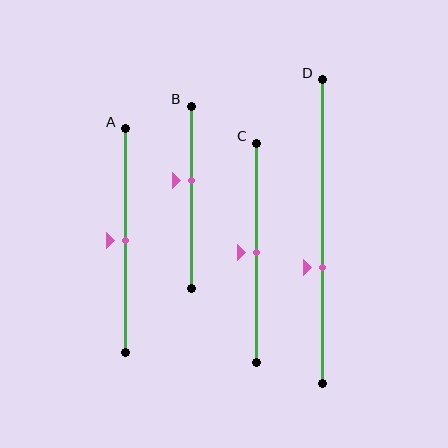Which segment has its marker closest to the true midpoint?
Segment A has its marker closest to the true midpoint.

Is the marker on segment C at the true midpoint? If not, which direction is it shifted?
Yes, the marker on segment C is at the true midpoint.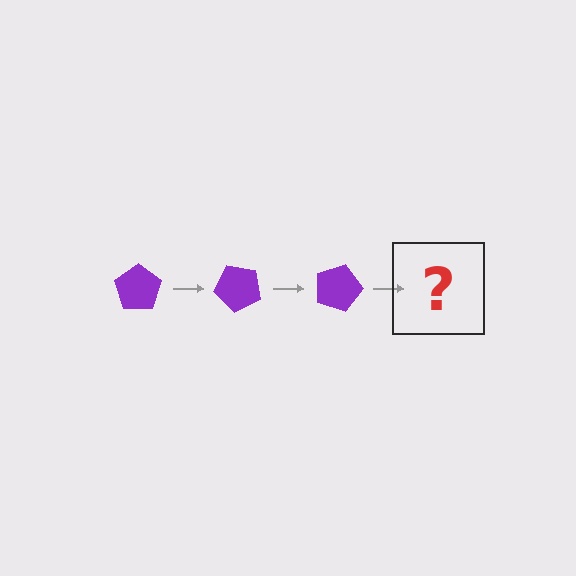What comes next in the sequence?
The next element should be a purple pentagon rotated 135 degrees.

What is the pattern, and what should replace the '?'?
The pattern is that the pentagon rotates 45 degrees each step. The '?' should be a purple pentagon rotated 135 degrees.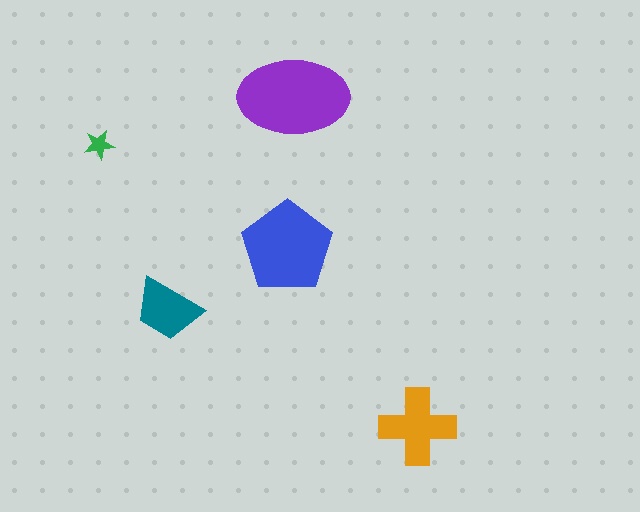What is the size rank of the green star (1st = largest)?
5th.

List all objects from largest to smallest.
The purple ellipse, the blue pentagon, the orange cross, the teal trapezoid, the green star.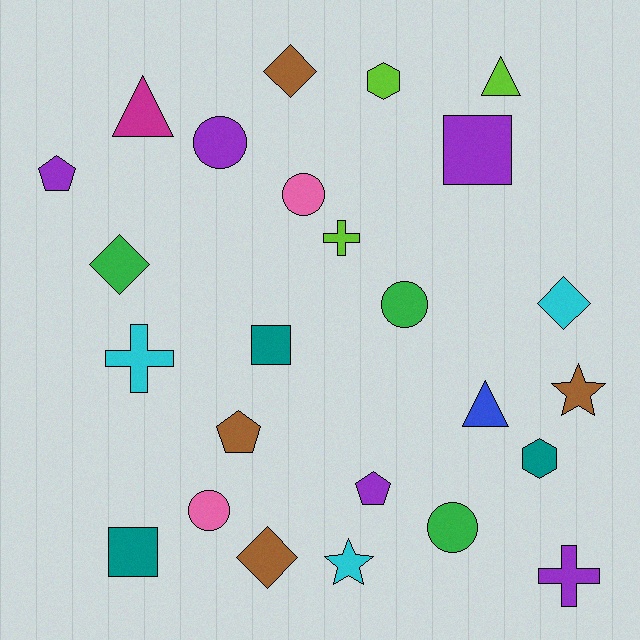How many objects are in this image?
There are 25 objects.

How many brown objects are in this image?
There are 4 brown objects.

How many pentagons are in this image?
There are 3 pentagons.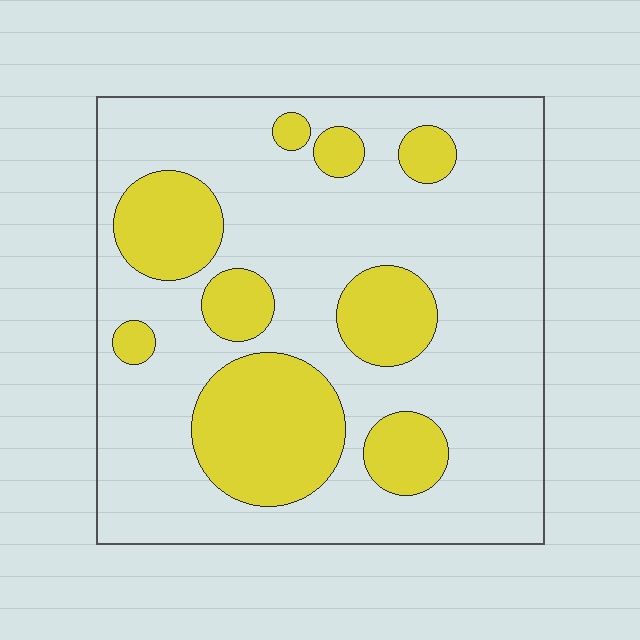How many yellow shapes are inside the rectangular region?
9.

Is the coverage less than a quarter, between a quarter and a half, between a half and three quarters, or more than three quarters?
Between a quarter and a half.